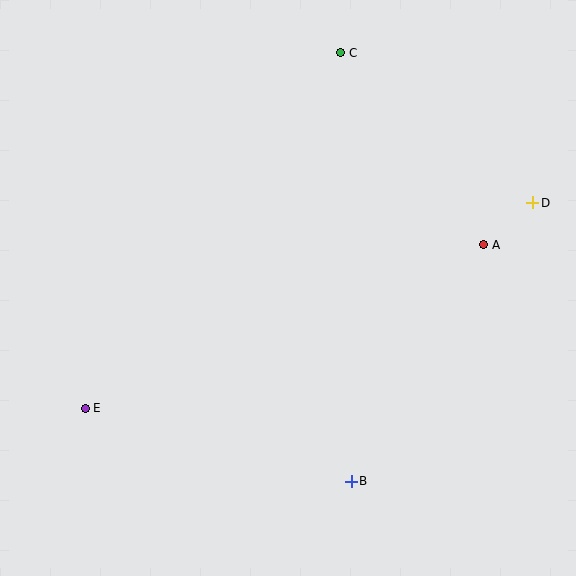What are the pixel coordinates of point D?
Point D is at (533, 203).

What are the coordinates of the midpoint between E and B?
The midpoint between E and B is at (218, 445).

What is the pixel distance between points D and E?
The distance between D and E is 492 pixels.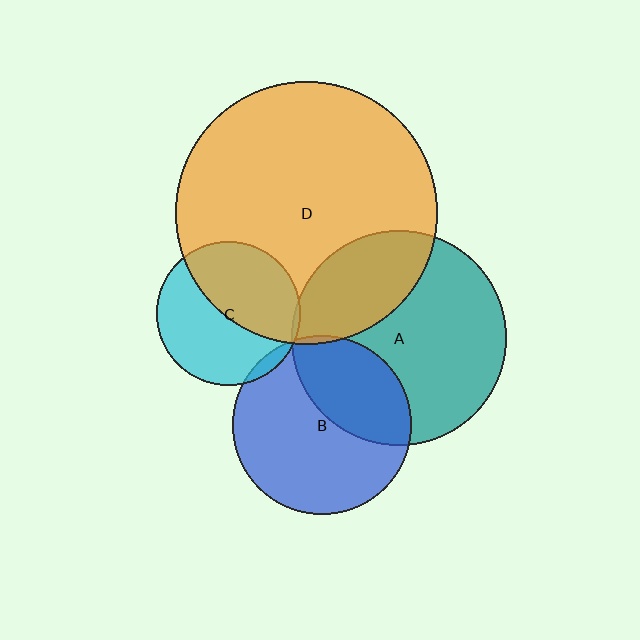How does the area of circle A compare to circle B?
Approximately 1.4 times.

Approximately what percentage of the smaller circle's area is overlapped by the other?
Approximately 30%.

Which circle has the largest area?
Circle D (orange).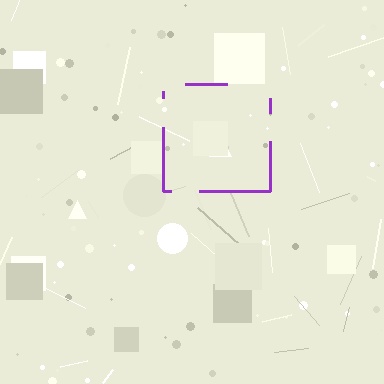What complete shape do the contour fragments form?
The contour fragments form a square.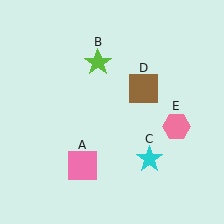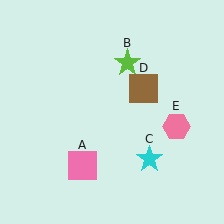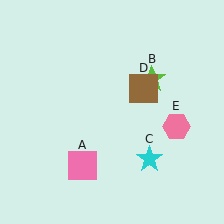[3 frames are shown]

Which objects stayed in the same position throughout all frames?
Pink square (object A) and cyan star (object C) and brown square (object D) and pink hexagon (object E) remained stationary.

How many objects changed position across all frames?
1 object changed position: lime star (object B).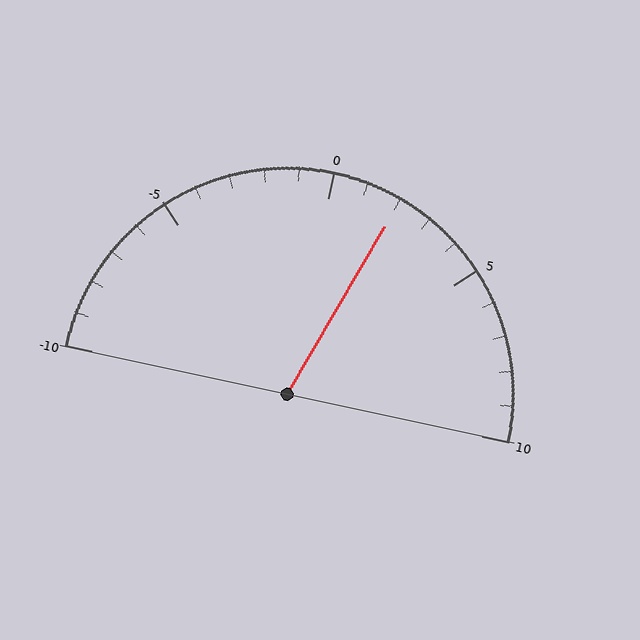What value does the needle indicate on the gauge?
The needle indicates approximately 2.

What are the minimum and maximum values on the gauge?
The gauge ranges from -10 to 10.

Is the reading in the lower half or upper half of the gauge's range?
The reading is in the upper half of the range (-10 to 10).